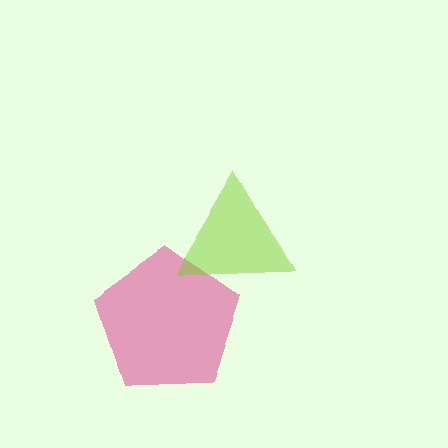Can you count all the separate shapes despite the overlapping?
Yes, there are 2 separate shapes.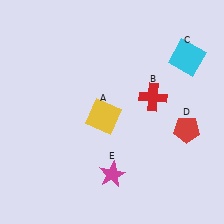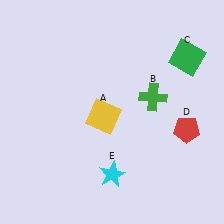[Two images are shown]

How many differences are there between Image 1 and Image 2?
There are 3 differences between the two images.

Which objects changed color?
B changed from red to green. C changed from cyan to green. E changed from magenta to cyan.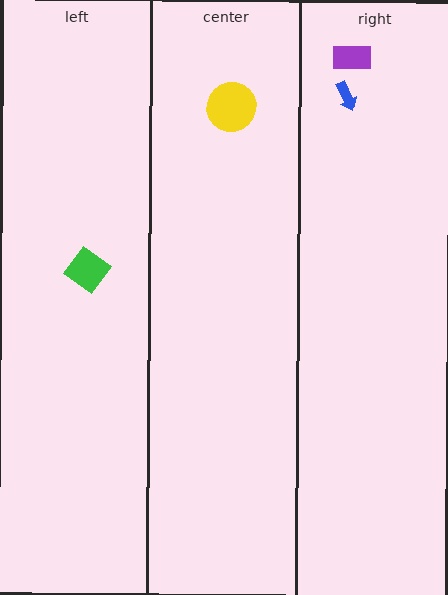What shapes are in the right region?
The purple rectangle, the blue arrow.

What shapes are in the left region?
The green diamond.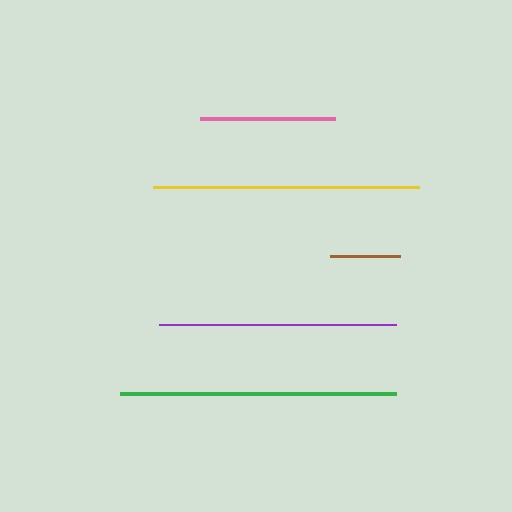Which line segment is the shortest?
The brown line is the shortest at approximately 70 pixels.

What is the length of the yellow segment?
The yellow segment is approximately 267 pixels long.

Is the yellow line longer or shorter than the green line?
The green line is longer than the yellow line.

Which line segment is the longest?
The green line is the longest at approximately 276 pixels.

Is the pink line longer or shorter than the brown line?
The pink line is longer than the brown line.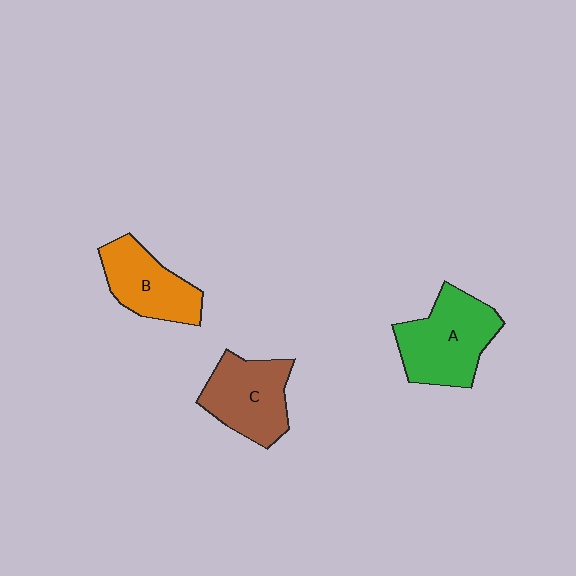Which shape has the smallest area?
Shape B (orange).